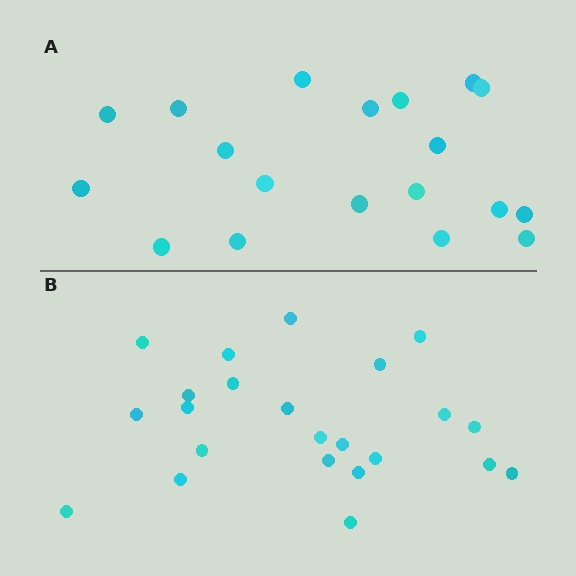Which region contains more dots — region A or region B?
Region B (the bottom region) has more dots.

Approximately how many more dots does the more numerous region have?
Region B has about 4 more dots than region A.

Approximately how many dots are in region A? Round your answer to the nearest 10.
About 20 dots. (The exact count is 19, which rounds to 20.)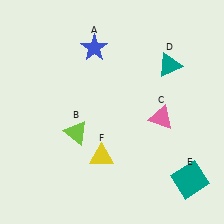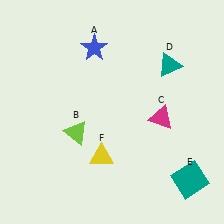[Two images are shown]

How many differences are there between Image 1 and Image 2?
There is 1 difference between the two images.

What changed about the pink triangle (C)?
In Image 1, C is pink. In Image 2, it changed to magenta.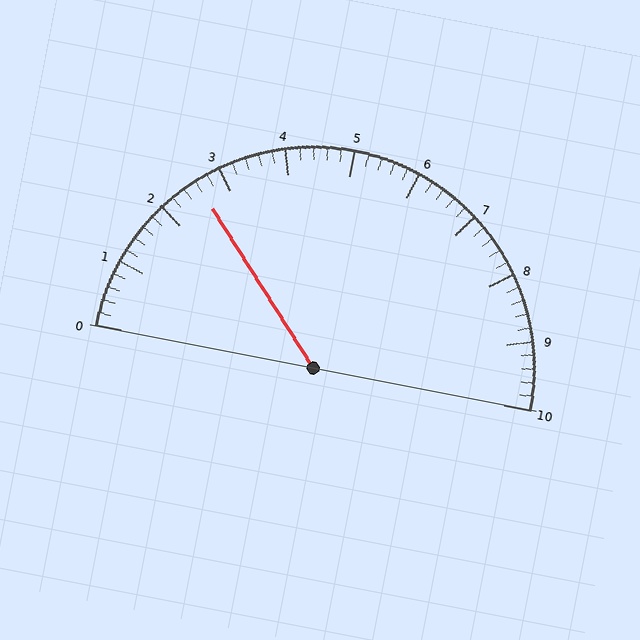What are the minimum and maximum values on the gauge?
The gauge ranges from 0 to 10.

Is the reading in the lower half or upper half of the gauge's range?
The reading is in the lower half of the range (0 to 10).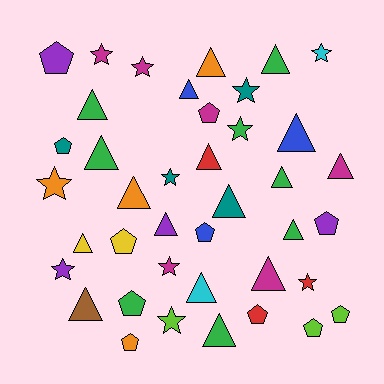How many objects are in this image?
There are 40 objects.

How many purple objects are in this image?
There are 4 purple objects.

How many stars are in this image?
There are 11 stars.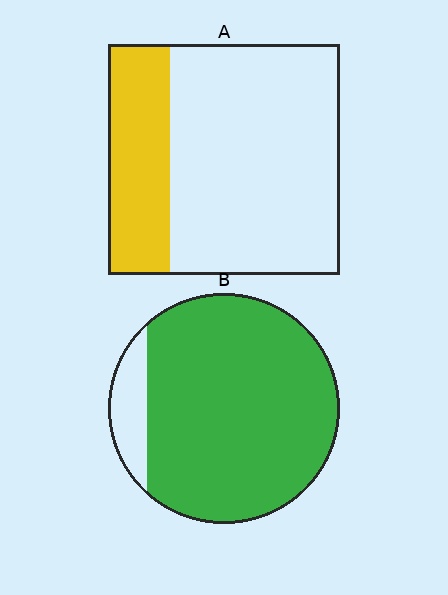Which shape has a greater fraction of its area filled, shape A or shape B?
Shape B.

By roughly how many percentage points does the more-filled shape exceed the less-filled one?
By roughly 60 percentage points (B over A).